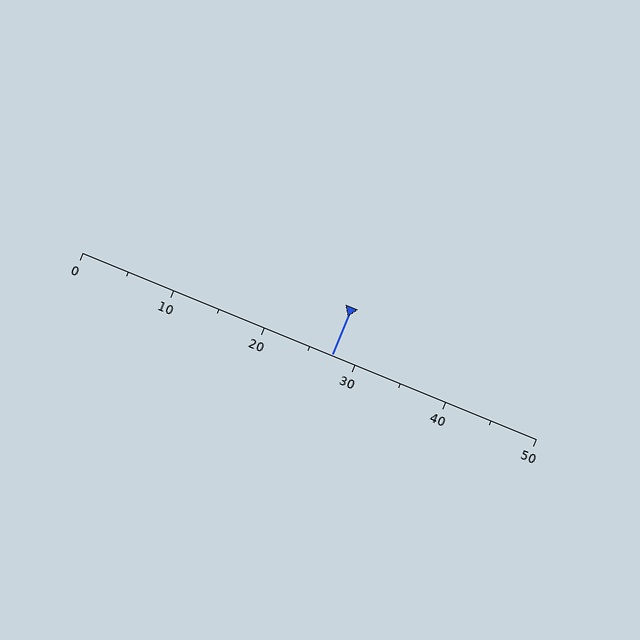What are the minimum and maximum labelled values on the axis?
The axis runs from 0 to 50.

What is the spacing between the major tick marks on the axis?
The major ticks are spaced 10 apart.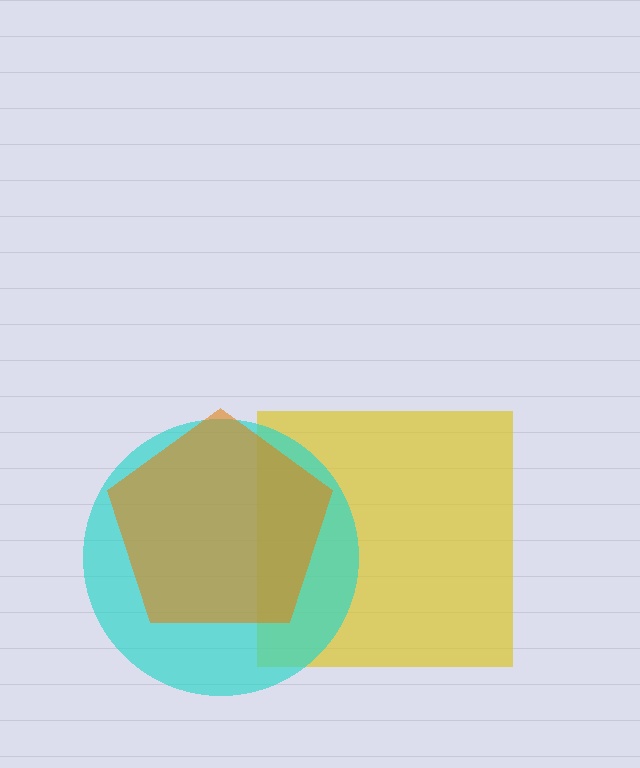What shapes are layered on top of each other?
The layered shapes are: a yellow square, a cyan circle, an orange pentagon.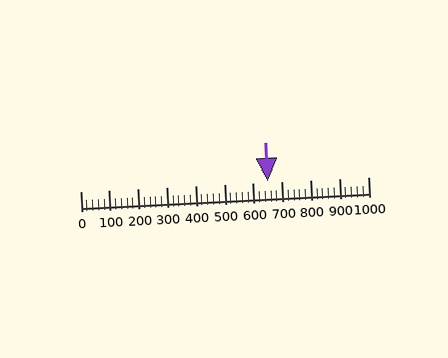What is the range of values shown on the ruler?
The ruler shows values from 0 to 1000.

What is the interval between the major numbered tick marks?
The major tick marks are spaced 100 units apart.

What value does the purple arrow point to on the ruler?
The purple arrow points to approximately 652.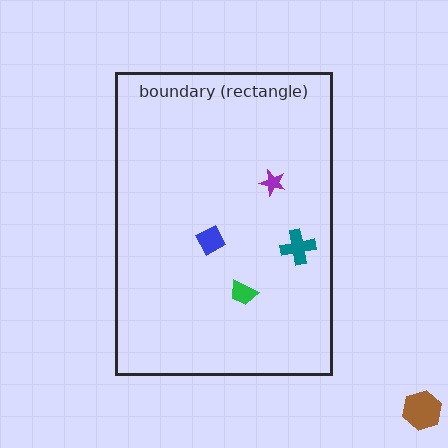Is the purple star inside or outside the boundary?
Inside.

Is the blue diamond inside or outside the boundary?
Inside.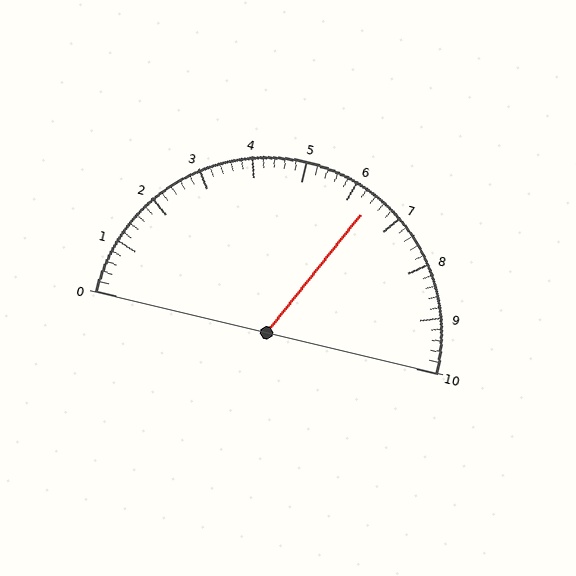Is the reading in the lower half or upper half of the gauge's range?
The reading is in the upper half of the range (0 to 10).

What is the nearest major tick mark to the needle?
The nearest major tick mark is 6.